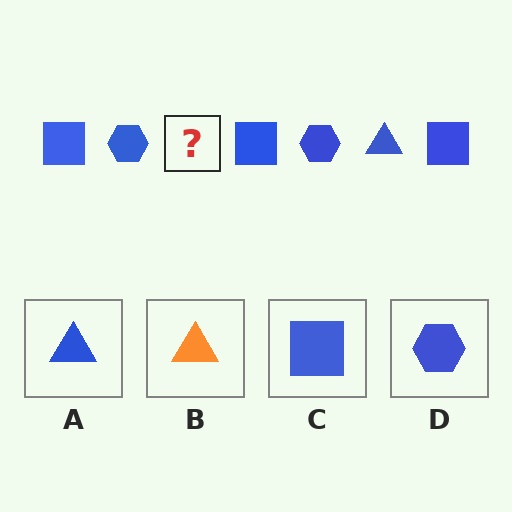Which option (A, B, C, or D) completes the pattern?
A.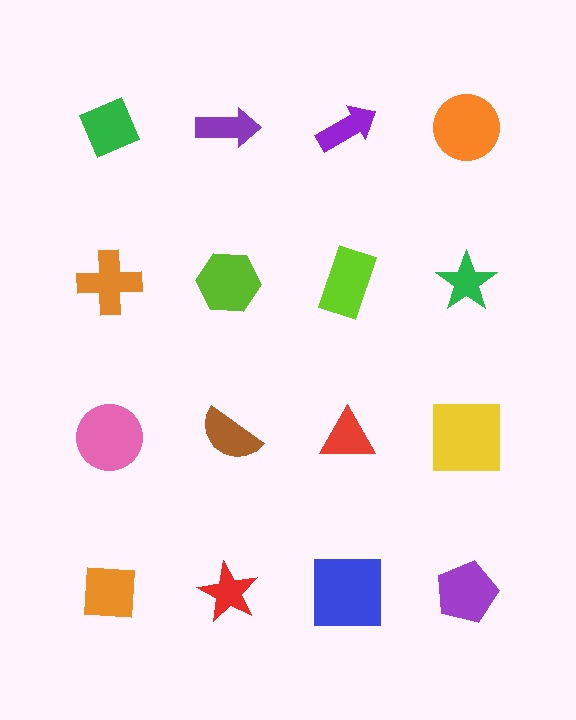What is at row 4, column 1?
An orange square.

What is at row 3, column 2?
A brown semicircle.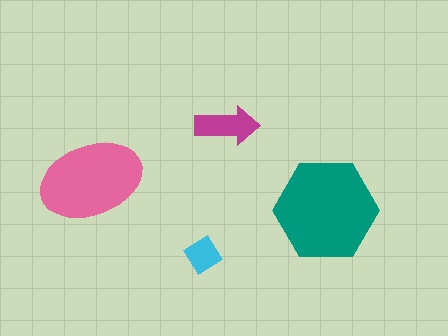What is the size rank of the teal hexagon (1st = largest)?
1st.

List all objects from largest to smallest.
The teal hexagon, the pink ellipse, the magenta arrow, the cyan diamond.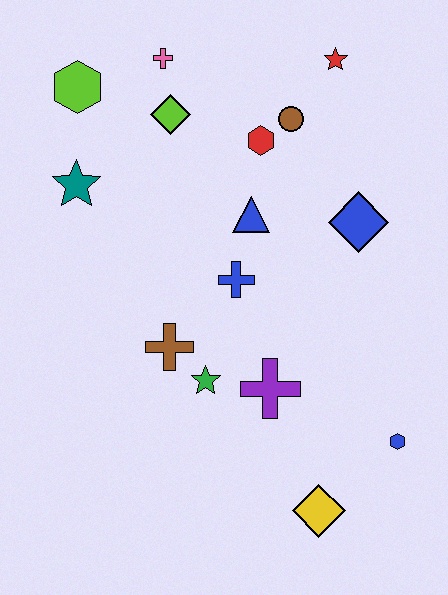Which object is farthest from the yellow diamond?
The lime hexagon is farthest from the yellow diamond.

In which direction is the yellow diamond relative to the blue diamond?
The yellow diamond is below the blue diamond.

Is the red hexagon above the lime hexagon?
No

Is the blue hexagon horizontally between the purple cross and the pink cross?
No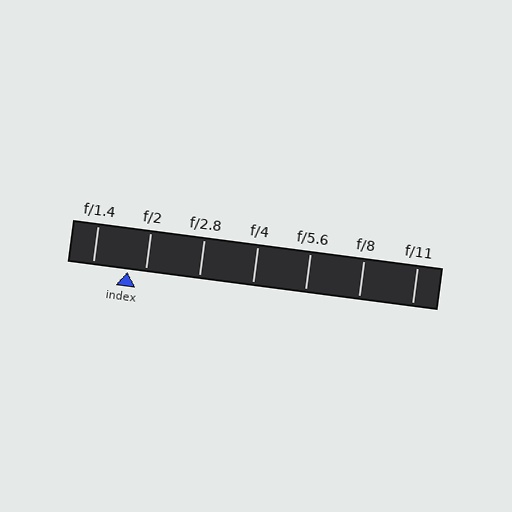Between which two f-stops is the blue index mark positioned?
The index mark is between f/1.4 and f/2.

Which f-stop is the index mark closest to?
The index mark is closest to f/2.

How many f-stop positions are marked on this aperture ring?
There are 7 f-stop positions marked.